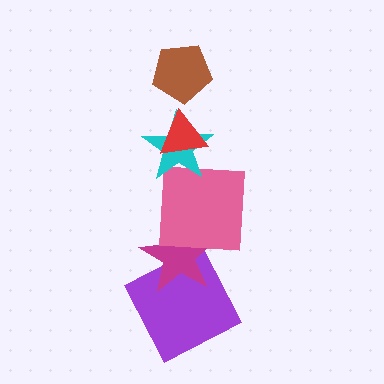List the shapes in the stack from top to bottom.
From top to bottom: the brown pentagon, the red triangle, the cyan star, the pink square, the magenta star, the purple square.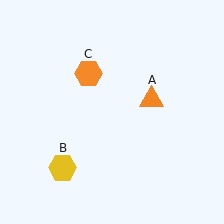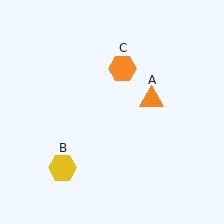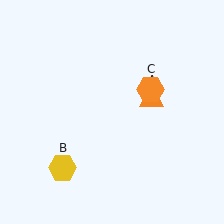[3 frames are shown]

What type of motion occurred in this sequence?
The orange hexagon (object C) rotated clockwise around the center of the scene.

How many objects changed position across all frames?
1 object changed position: orange hexagon (object C).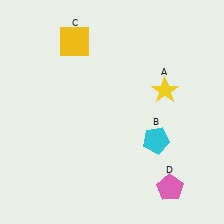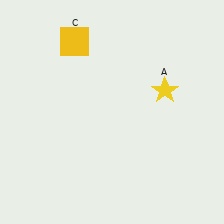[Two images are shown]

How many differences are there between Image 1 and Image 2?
There are 2 differences between the two images.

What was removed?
The cyan pentagon (B), the pink pentagon (D) were removed in Image 2.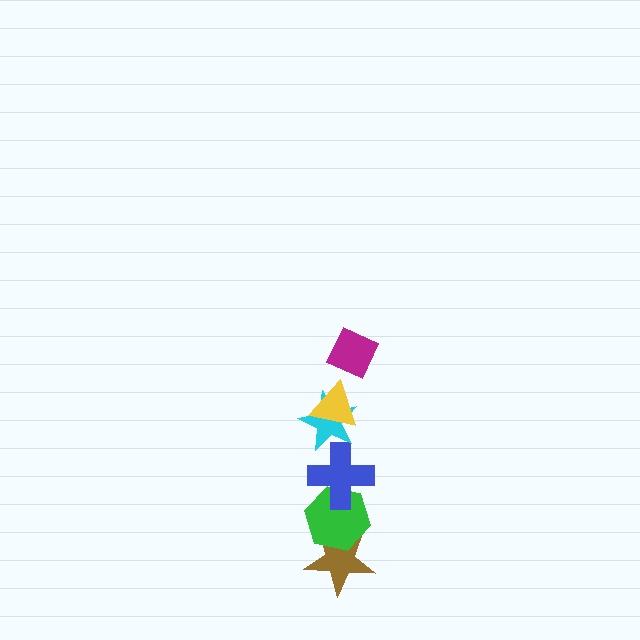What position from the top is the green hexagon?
The green hexagon is 5th from the top.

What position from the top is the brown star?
The brown star is 6th from the top.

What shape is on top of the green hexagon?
The blue cross is on top of the green hexagon.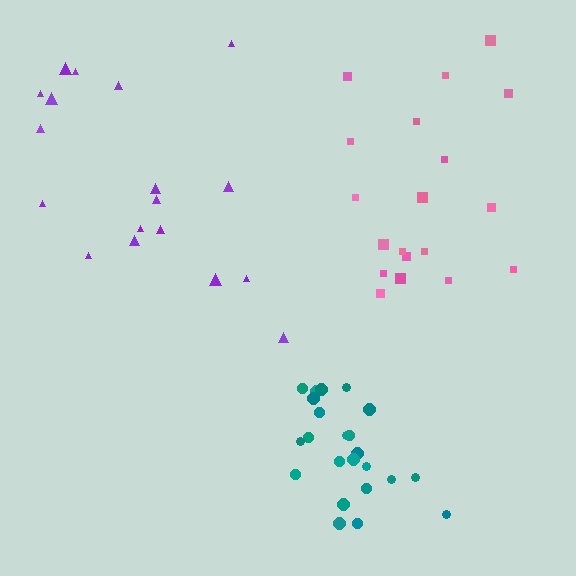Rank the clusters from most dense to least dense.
teal, pink, purple.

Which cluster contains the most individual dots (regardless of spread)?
Teal (23).